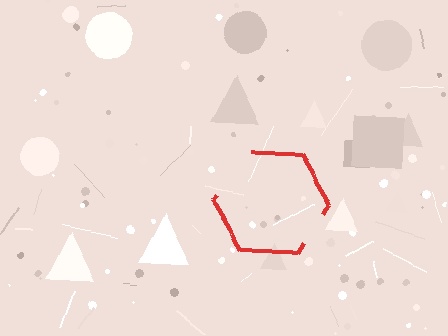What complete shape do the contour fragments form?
The contour fragments form a hexagon.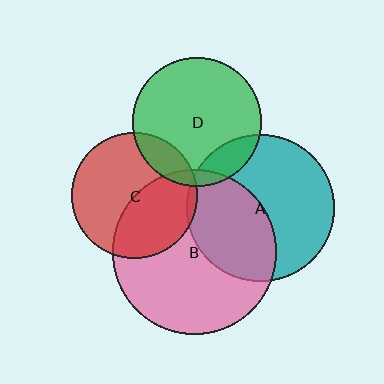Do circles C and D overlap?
Yes.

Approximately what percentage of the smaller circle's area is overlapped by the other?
Approximately 15%.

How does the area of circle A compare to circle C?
Approximately 1.4 times.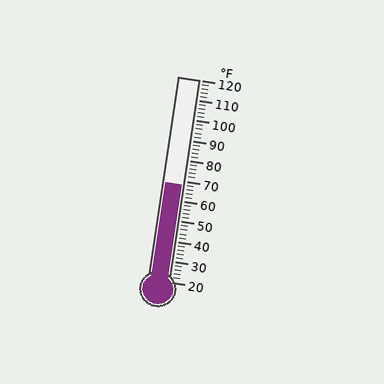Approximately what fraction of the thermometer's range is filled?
The thermometer is filled to approximately 50% of its range.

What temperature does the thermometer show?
The thermometer shows approximately 68°F.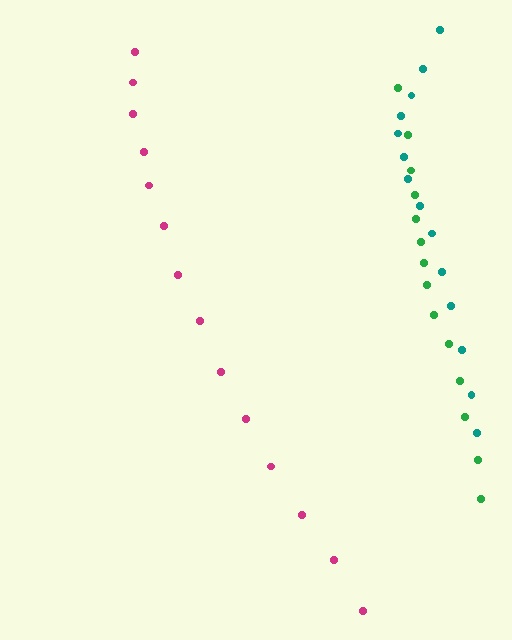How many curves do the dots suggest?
There are 3 distinct paths.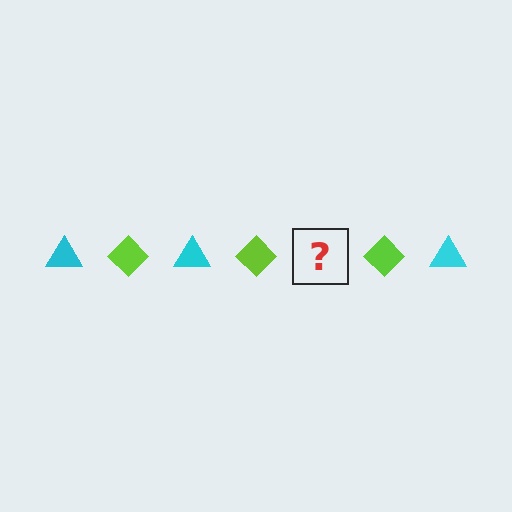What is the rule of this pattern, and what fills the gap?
The rule is that the pattern alternates between cyan triangle and lime diamond. The gap should be filled with a cyan triangle.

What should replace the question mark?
The question mark should be replaced with a cyan triangle.